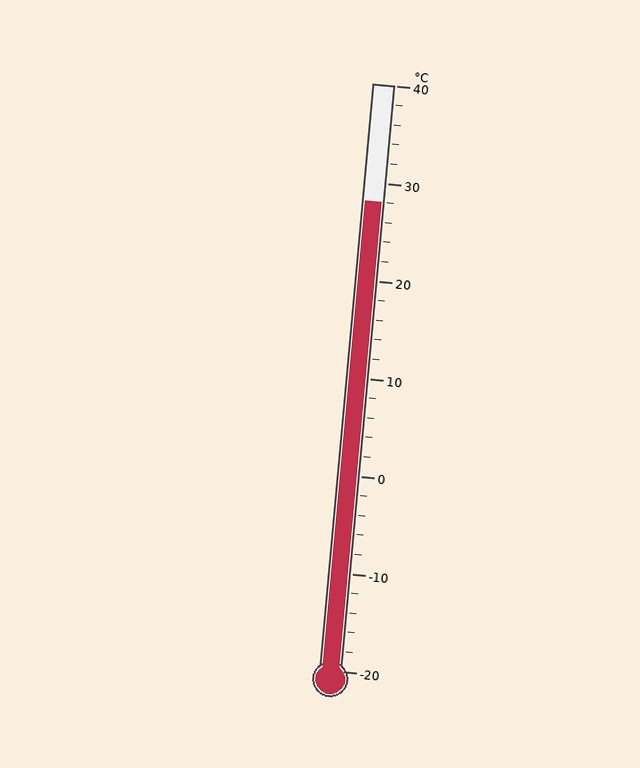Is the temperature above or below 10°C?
The temperature is above 10°C.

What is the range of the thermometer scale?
The thermometer scale ranges from -20°C to 40°C.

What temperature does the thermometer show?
The thermometer shows approximately 28°C.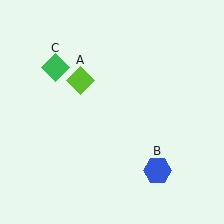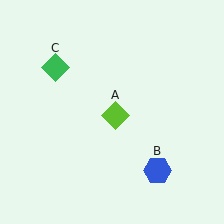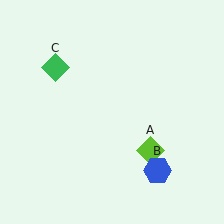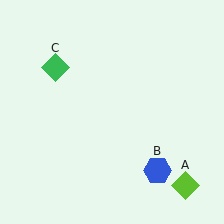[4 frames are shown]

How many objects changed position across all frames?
1 object changed position: lime diamond (object A).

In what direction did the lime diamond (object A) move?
The lime diamond (object A) moved down and to the right.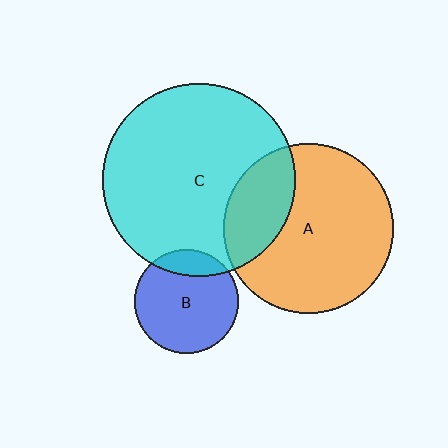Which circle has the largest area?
Circle C (cyan).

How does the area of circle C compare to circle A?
Approximately 1.3 times.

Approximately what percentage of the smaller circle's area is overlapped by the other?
Approximately 15%.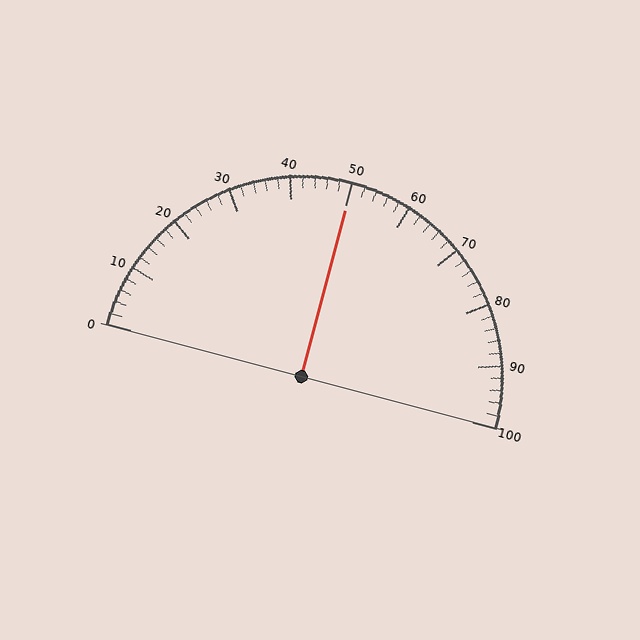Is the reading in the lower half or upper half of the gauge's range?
The reading is in the upper half of the range (0 to 100).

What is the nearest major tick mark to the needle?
The nearest major tick mark is 50.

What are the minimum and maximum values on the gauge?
The gauge ranges from 0 to 100.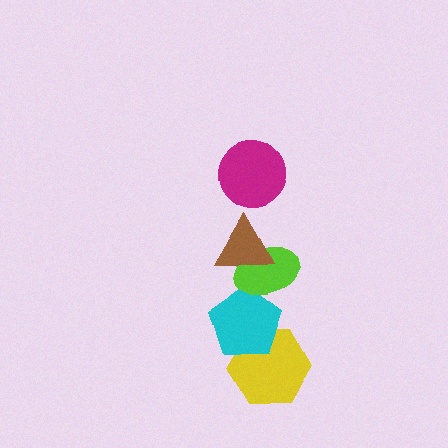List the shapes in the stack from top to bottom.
From top to bottom: the magenta circle, the brown triangle, the lime ellipse, the cyan pentagon, the yellow hexagon.